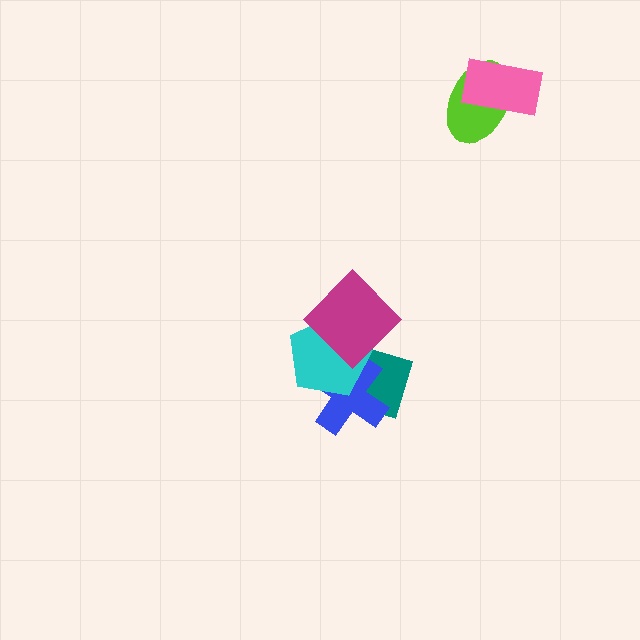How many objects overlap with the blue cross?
3 objects overlap with the blue cross.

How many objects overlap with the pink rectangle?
1 object overlaps with the pink rectangle.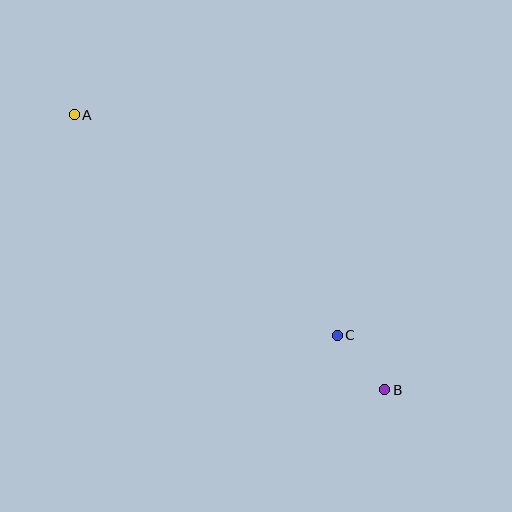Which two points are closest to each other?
Points B and C are closest to each other.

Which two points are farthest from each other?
Points A and B are farthest from each other.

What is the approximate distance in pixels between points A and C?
The distance between A and C is approximately 343 pixels.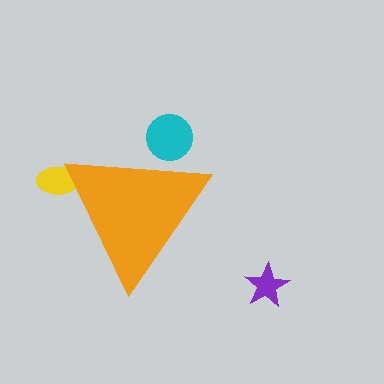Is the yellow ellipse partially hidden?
Yes, the yellow ellipse is partially hidden behind the orange triangle.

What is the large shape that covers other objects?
An orange triangle.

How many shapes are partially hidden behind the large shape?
2 shapes are partially hidden.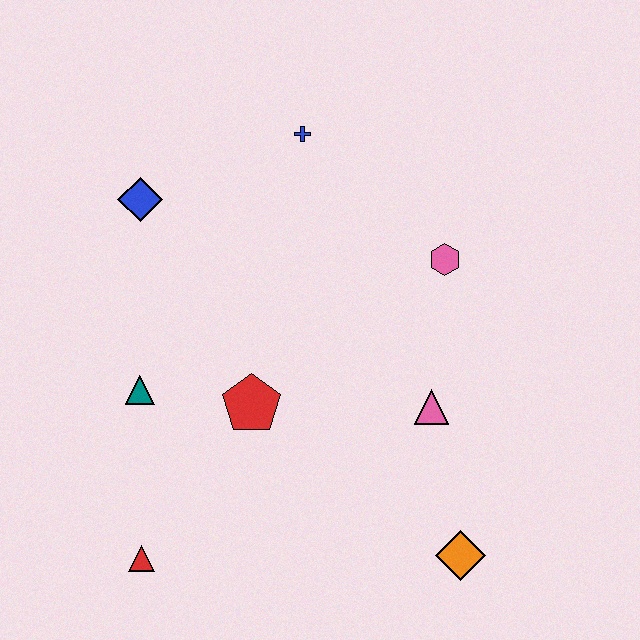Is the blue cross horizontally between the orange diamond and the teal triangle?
Yes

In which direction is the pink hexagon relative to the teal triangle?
The pink hexagon is to the right of the teal triangle.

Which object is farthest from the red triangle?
The blue cross is farthest from the red triangle.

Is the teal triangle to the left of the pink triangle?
Yes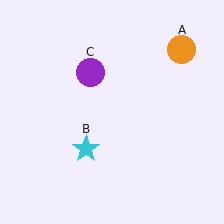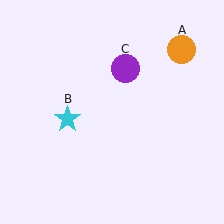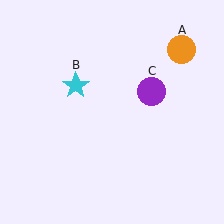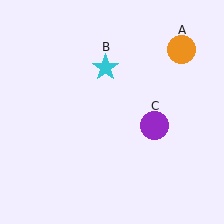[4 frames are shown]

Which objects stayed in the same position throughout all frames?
Orange circle (object A) remained stationary.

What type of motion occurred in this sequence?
The cyan star (object B), purple circle (object C) rotated clockwise around the center of the scene.